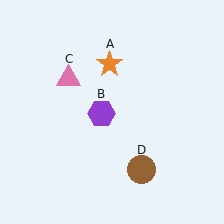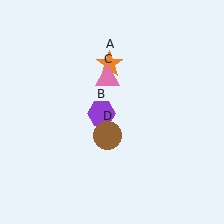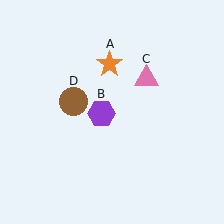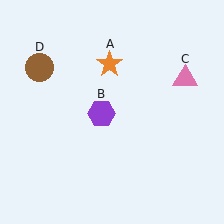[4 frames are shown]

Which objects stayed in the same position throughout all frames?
Orange star (object A) and purple hexagon (object B) remained stationary.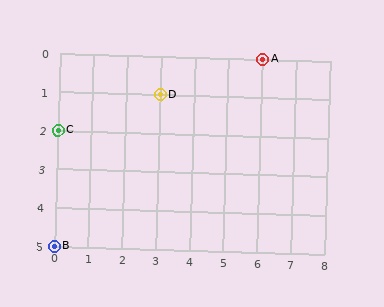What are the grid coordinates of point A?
Point A is at grid coordinates (6, 0).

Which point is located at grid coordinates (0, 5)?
Point B is at (0, 5).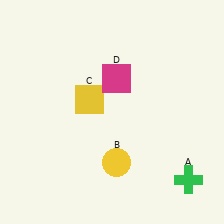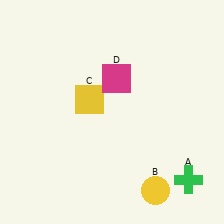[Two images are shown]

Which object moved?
The yellow circle (B) moved right.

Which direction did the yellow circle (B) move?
The yellow circle (B) moved right.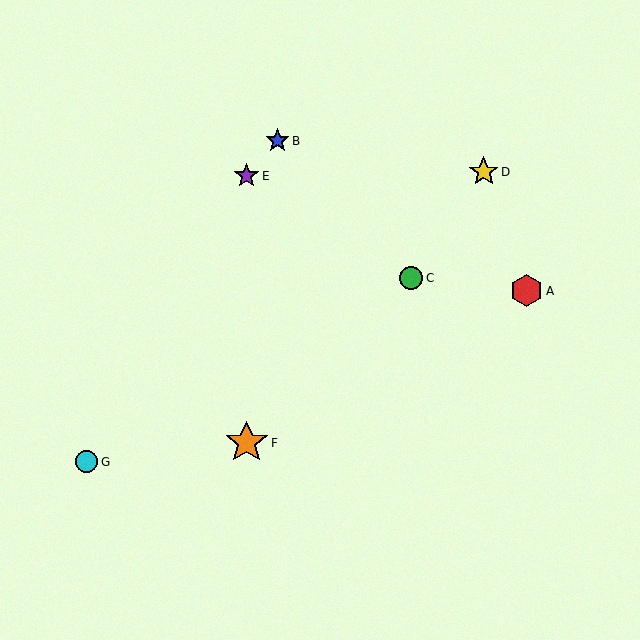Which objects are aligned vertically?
Objects E, F are aligned vertically.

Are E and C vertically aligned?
No, E is at x≈247 and C is at x≈411.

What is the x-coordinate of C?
Object C is at x≈411.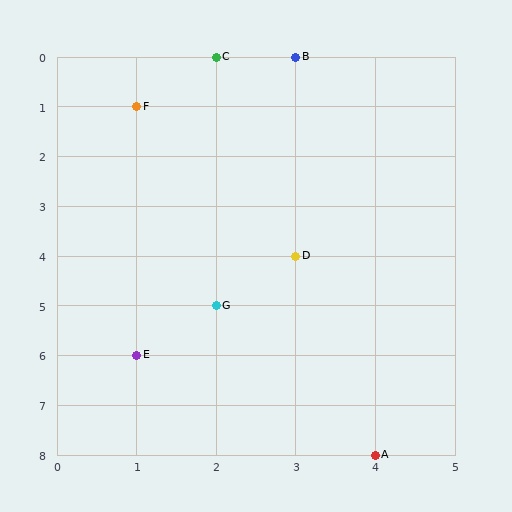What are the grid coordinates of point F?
Point F is at grid coordinates (1, 1).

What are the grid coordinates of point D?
Point D is at grid coordinates (3, 4).